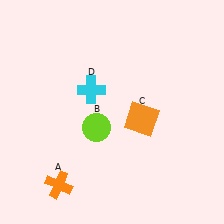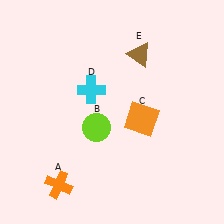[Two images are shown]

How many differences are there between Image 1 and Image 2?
There is 1 difference between the two images.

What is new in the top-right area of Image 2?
A brown triangle (E) was added in the top-right area of Image 2.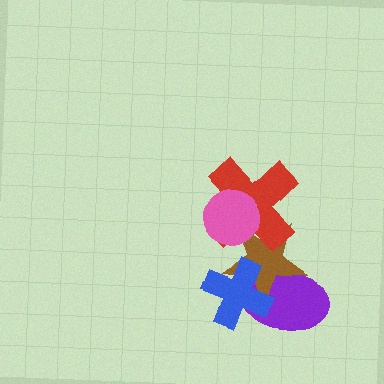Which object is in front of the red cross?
The pink circle is in front of the red cross.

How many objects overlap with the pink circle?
2 objects overlap with the pink circle.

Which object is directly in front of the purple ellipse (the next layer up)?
The brown star is directly in front of the purple ellipse.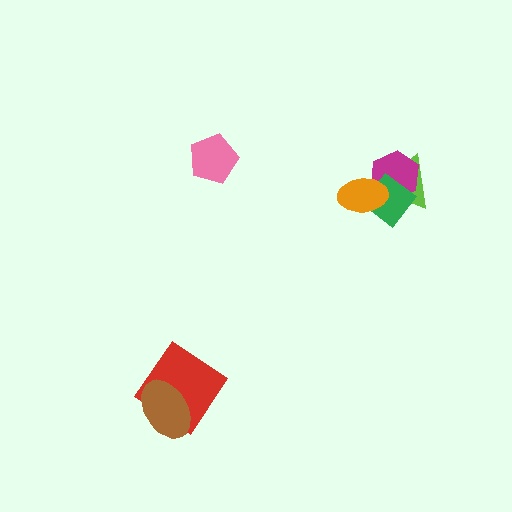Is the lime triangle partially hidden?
Yes, it is partially covered by another shape.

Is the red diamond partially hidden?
Yes, it is partially covered by another shape.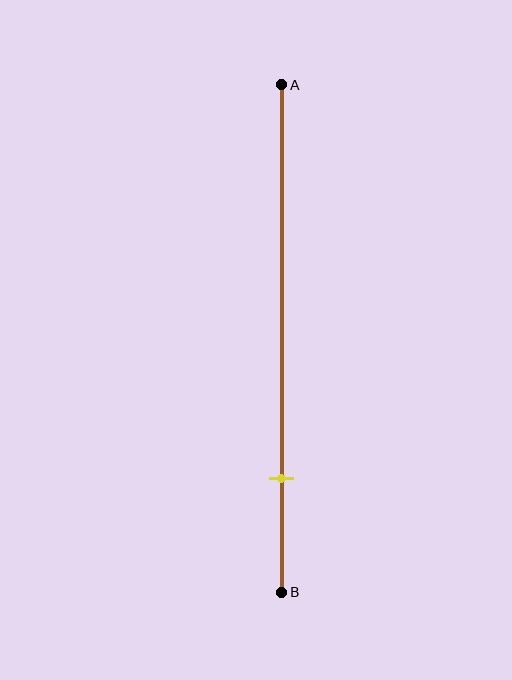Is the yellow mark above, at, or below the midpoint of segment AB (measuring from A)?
The yellow mark is below the midpoint of segment AB.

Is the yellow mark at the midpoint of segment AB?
No, the mark is at about 80% from A, not at the 50% midpoint.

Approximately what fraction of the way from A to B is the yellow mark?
The yellow mark is approximately 80% of the way from A to B.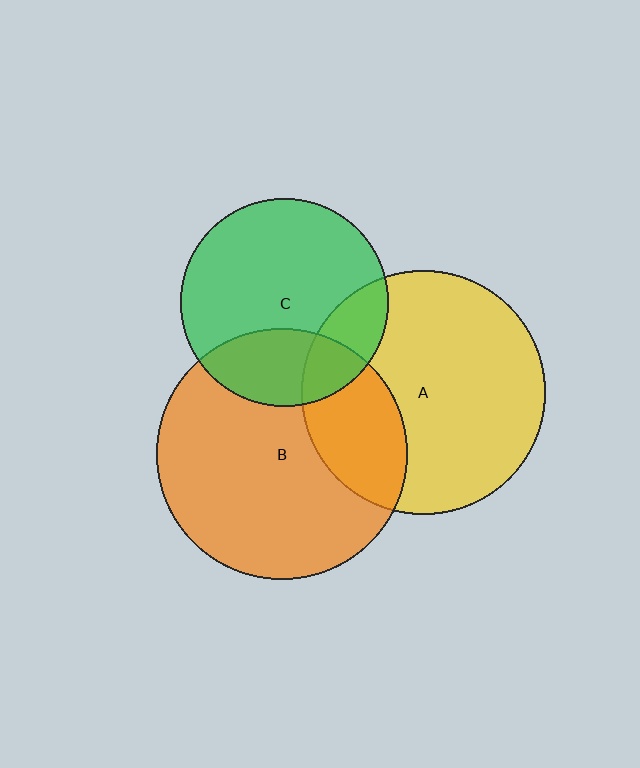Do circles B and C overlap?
Yes.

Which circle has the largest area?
Circle B (orange).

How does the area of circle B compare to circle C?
Approximately 1.4 times.